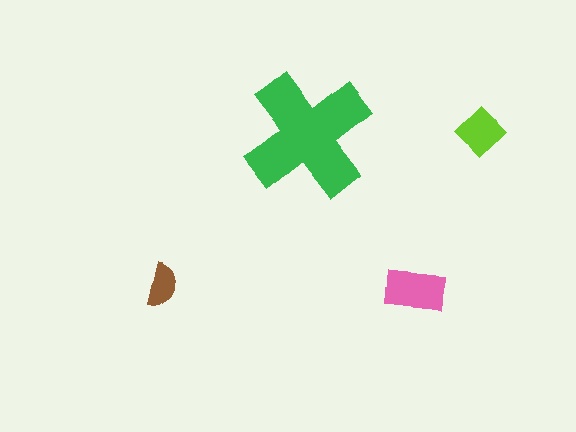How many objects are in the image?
There are 4 objects in the image.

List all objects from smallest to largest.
The brown semicircle, the lime diamond, the pink rectangle, the green cross.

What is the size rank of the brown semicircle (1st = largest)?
4th.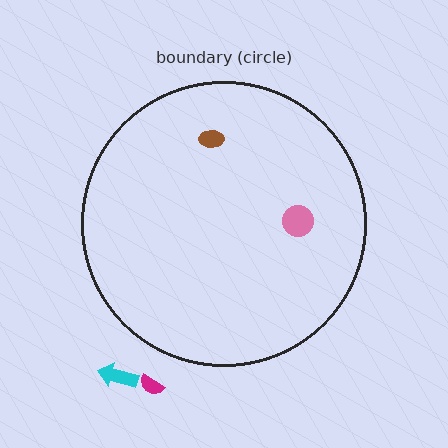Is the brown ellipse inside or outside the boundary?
Inside.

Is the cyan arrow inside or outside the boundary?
Outside.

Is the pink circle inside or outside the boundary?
Inside.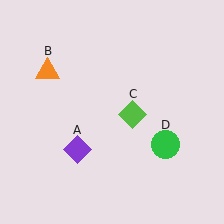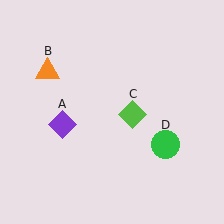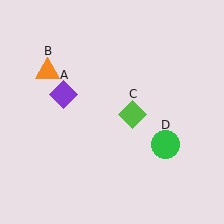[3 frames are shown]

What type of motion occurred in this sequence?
The purple diamond (object A) rotated clockwise around the center of the scene.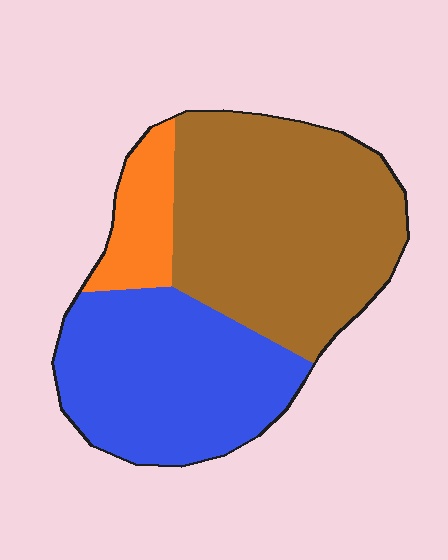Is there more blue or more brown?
Brown.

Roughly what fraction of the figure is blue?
Blue takes up about three eighths (3/8) of the figure.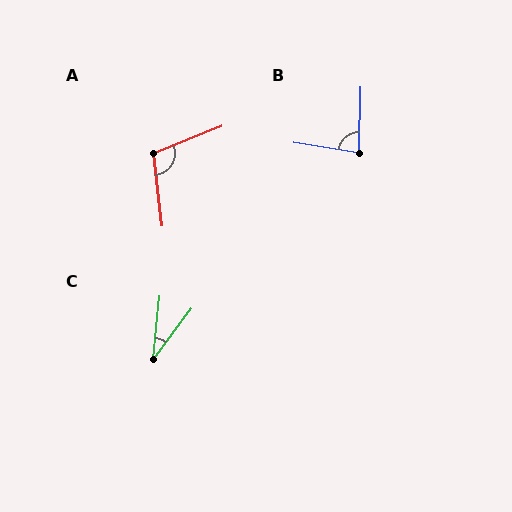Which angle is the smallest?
C, at approximately 30 degrees.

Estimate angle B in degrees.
Approximately 82 degrees.